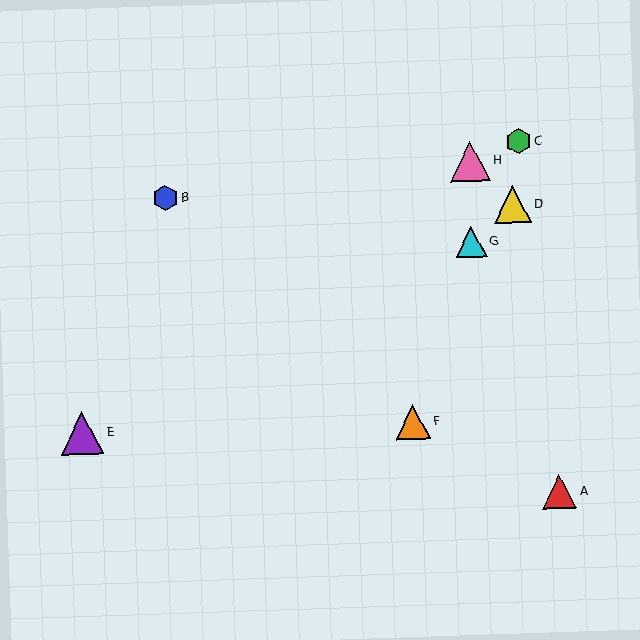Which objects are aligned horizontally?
Objects E, F are aligned horizontally.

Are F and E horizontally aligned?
Yes, both are at y≈422.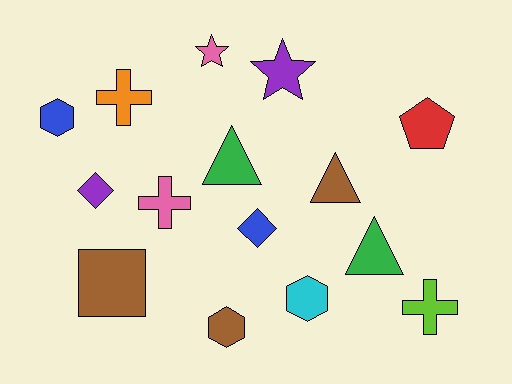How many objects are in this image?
There are 15 objects.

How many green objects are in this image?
There are 2 green objects.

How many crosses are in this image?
There are 3 crosses.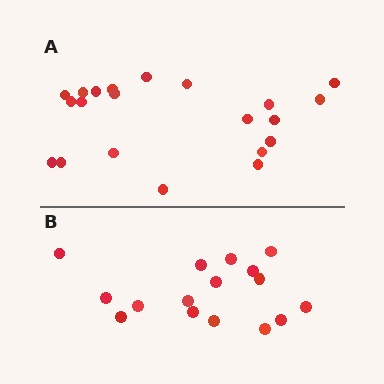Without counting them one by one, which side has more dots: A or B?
Region A (the top region) has more dots.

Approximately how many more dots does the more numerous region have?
Region A has about 5 more dots than region B.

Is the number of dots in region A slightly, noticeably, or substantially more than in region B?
Region A has noticeably more, but not dramatically so. The ratio is roughly 1.3 to 1.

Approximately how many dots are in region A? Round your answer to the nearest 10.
About 20 dots. (The exact count is 21, which rounds to 20.)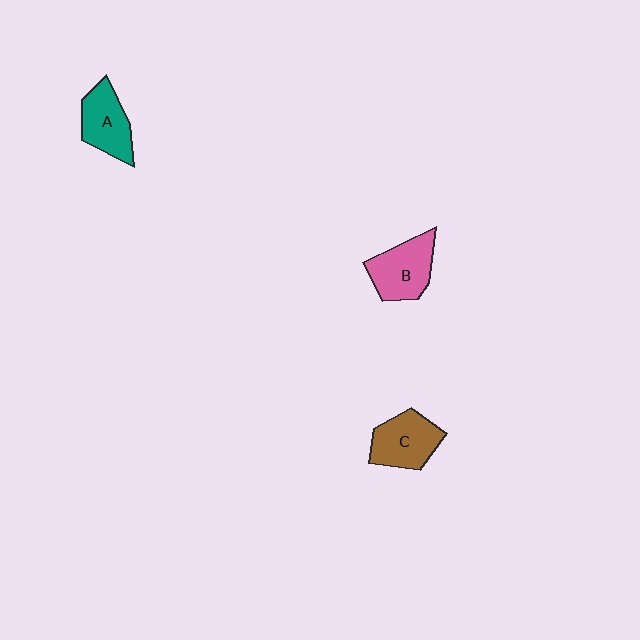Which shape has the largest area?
Shape B (pink).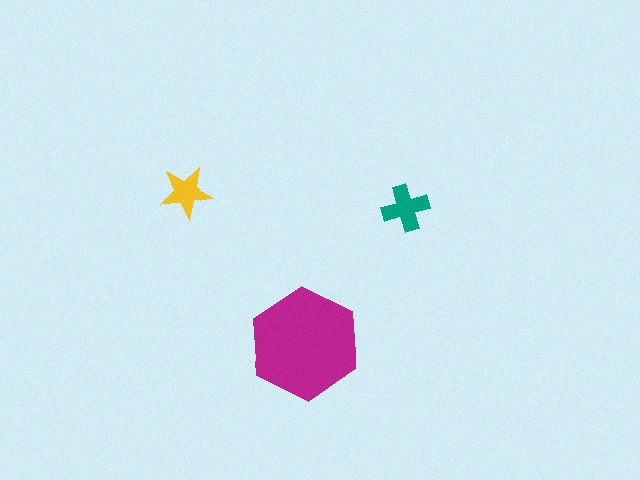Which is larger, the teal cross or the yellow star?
The teal cross.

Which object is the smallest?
The yellow star.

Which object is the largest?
The magenta hexagon.